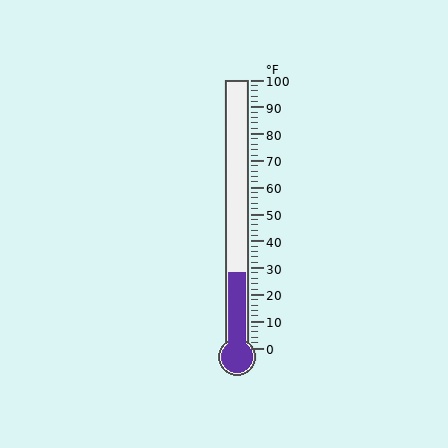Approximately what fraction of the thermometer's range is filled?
The thermometer is filled to approximately 30% of its range.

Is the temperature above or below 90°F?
The temperature is below 90°F.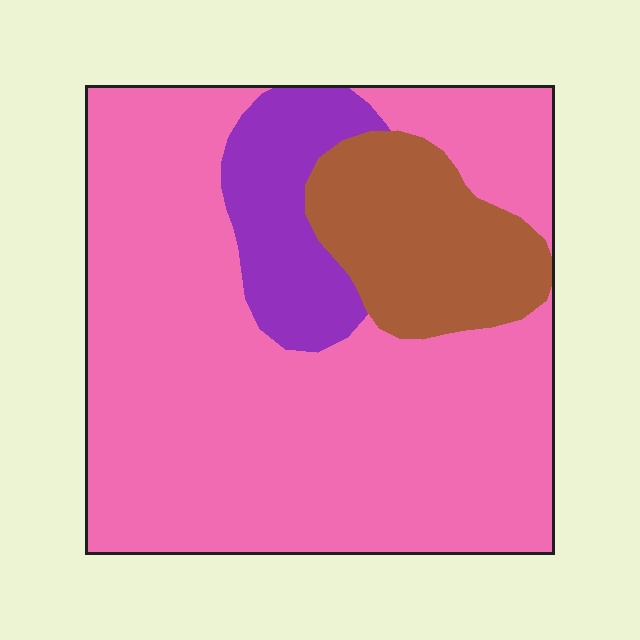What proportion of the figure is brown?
Brown covers about 15% of the figure.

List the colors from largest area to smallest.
From largest to smallest: pink, brown, purple.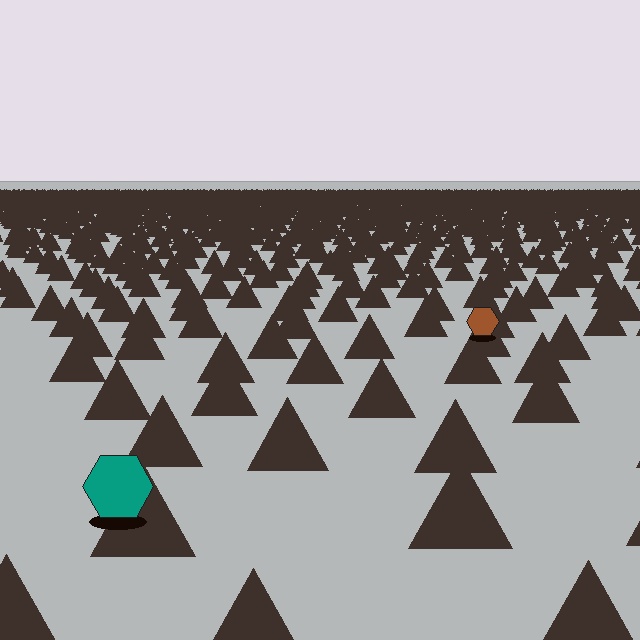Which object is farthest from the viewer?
The brown hexagon is farthest from the viewer. It appears smaller and the ground texture around it is denser.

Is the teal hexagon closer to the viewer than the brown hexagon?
Yes. The teal hexagon is closer — you can tell from the texture gradient: the ground texture is coarser near it.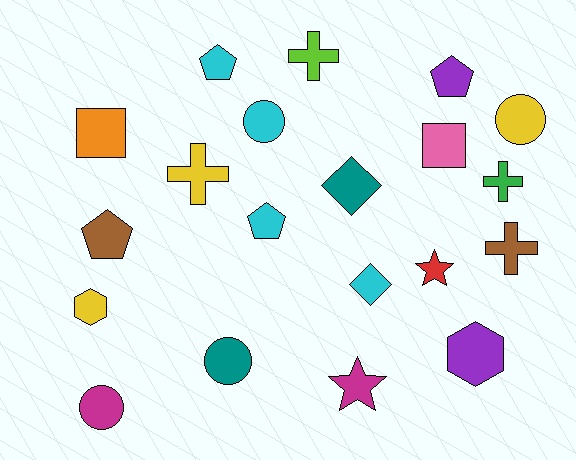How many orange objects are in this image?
There is 1 orange object.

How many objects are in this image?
There are 20 objects.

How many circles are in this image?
There are 4 circles.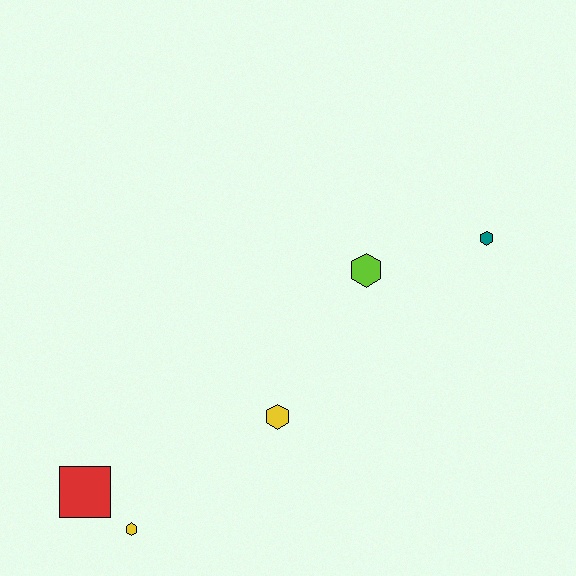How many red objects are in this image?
There is 1 red object.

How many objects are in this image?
There are 5 objects.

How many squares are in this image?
There is 1 square.